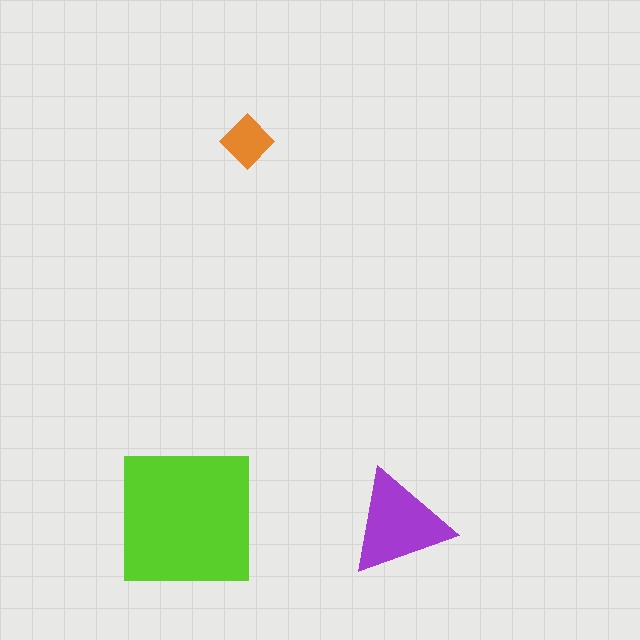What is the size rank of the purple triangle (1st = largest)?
2nd.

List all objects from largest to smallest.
The lime square, the purple triangle, the orange diamond.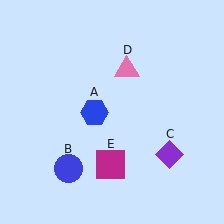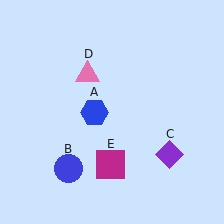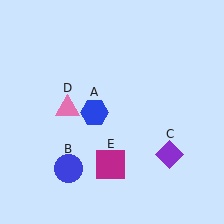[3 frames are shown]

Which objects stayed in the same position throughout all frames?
Blue hexagon (object A) and blue circle (object B) and purple diamond (object C) and magenta square (object E) remained stationary.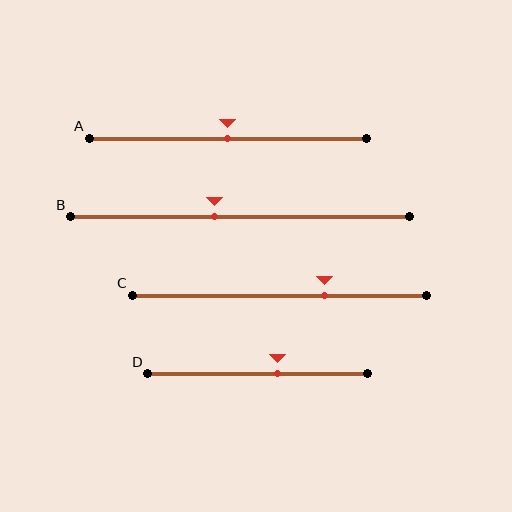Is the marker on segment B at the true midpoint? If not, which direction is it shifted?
No, the marker on segment B is shifted to the left by about 8% of the segment length.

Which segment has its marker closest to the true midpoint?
Segment A has its marker closest to the true midpoint.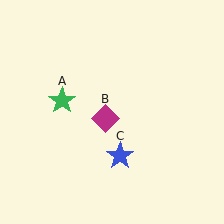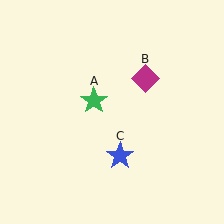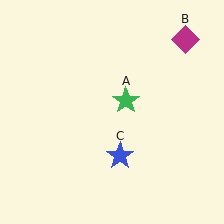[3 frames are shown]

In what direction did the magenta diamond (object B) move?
The magenta diamond (object B) moved up and to the right.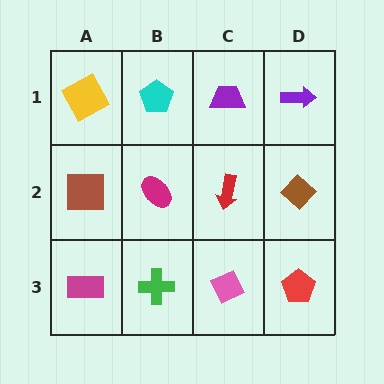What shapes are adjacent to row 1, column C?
A red arrow (row 2, column C), a cyan pentagon (row 1, column B), a purple arrow (row 1, column D).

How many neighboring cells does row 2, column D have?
3.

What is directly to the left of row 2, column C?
A magenta ellipse.